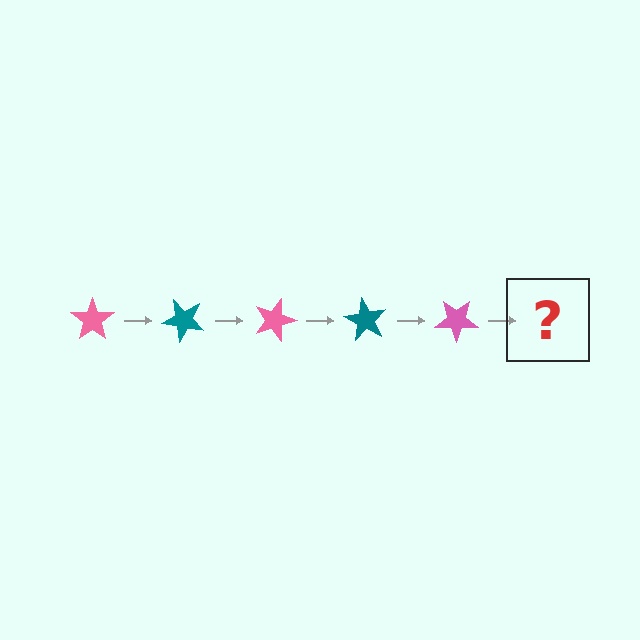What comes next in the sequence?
The next element should be a teal star, rotated 225 degrees from the start.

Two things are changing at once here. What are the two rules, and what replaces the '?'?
The two rules are that it rotates 45 degrees each step and the color cycles through pink and teal. The '?' should be a teal star, rotated 225 degrees from the start.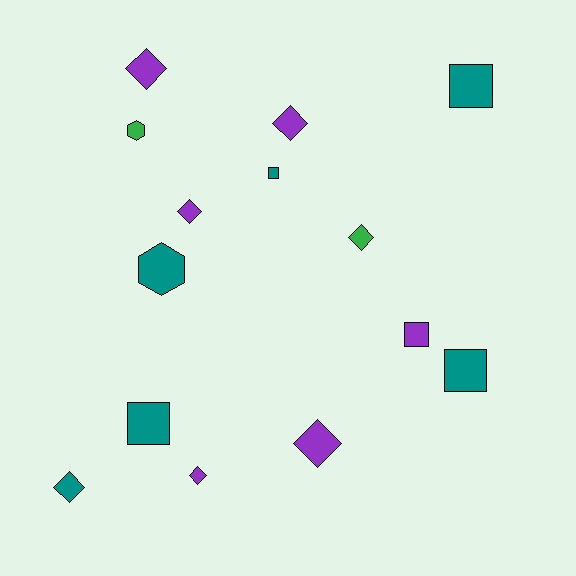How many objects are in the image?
There are 14 objects.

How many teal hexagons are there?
There is 1 teal hexagon.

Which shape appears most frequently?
Diamond, with 7 objects.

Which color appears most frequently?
Teal, with 6 objects.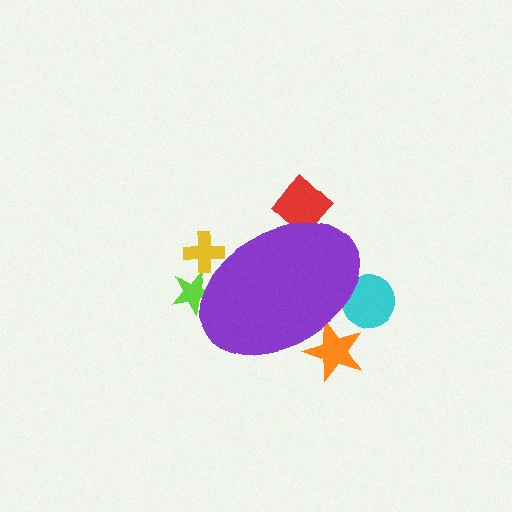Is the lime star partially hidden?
Yes, the lime star is partially hidden behind the purple ellipse.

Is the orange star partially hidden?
Yes, the orange star is partially hidden behind the purple ellipse.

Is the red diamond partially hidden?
Yes, the red diamond is partially hidden behind the purple ellipse.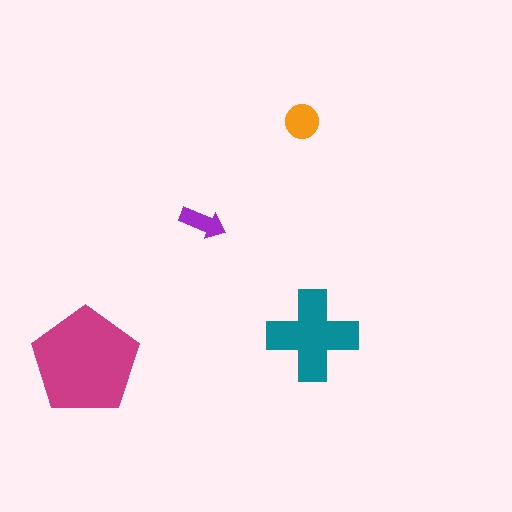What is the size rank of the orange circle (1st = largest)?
3rd.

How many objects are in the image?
There are 4 objects in the image.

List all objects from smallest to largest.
The purple arrow, the orange circle, the teal cross, the magenta pentagon.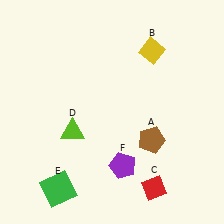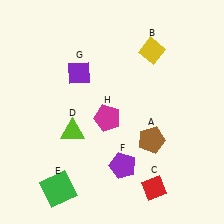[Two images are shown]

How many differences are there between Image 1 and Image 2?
There are 2 differences between the two images.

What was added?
A purple diamond (G), a magenta pentagon (H) were added in Image 2.